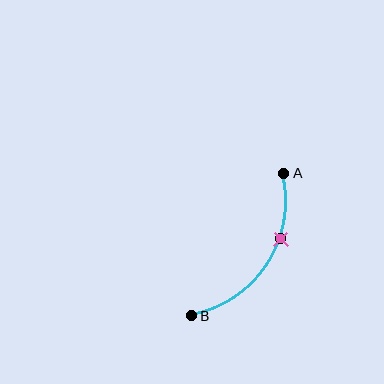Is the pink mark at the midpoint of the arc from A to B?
No. The pink mark lies on the arc but is closer to endpoint A. The arc midpoint would be at the point on the curve equidistant along the arc from both A and B.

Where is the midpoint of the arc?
The arc midpoint is the point on the curve farthest from the straight line joining A and B. It sits to the right of that line.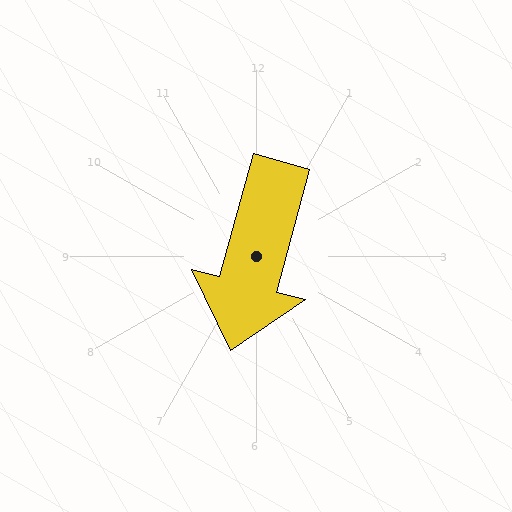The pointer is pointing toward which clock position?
Roughly 7 o'clock.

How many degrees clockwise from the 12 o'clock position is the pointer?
Approximately 195 degrees.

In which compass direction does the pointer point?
South.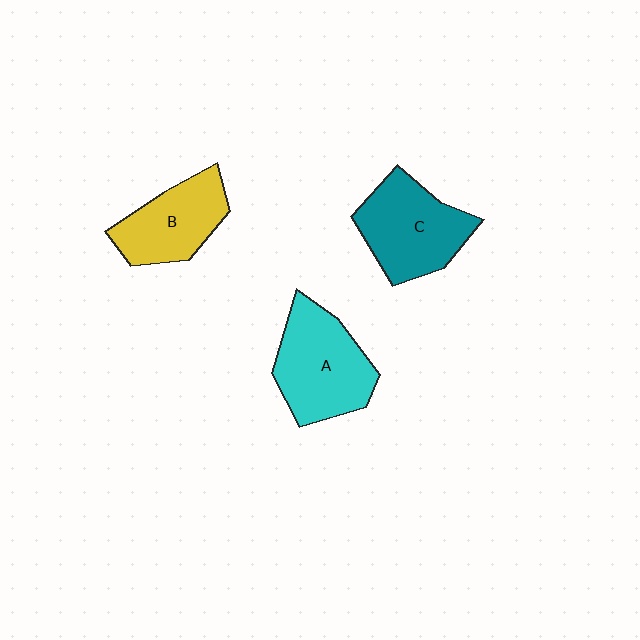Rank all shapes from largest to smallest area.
From largest to smallest: A (cyan), C (teal), B (yellow).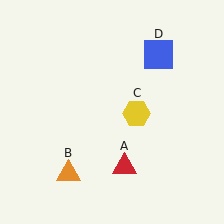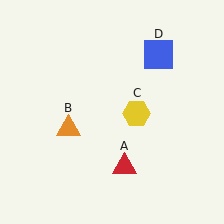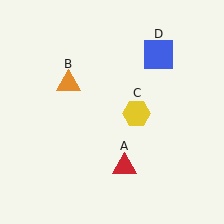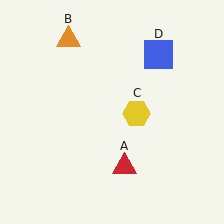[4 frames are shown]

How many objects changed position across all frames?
1 object changed position: orange triangle (object B).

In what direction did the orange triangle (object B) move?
The orange triangle (object B) moved up.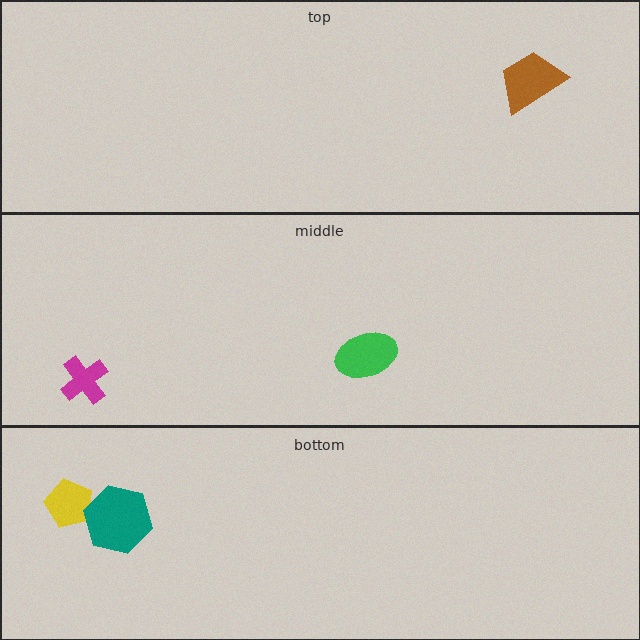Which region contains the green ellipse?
The middle region.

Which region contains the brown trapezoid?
The top region.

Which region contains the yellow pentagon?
The bottom region.